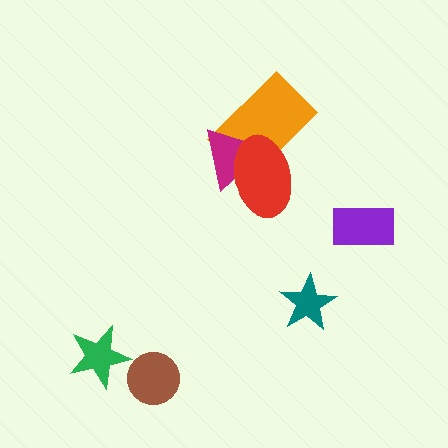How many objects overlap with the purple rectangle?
0 objects overlap with the purple rectangle.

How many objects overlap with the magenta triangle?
2 objects overlap with the magenta triangle.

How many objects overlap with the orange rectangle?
2 objects overlap with the orange rectangle.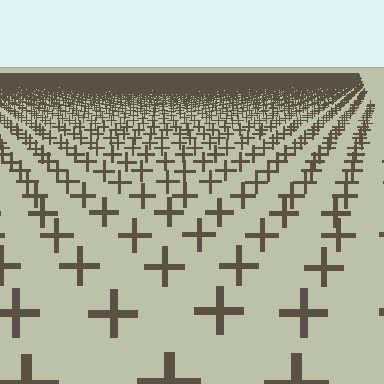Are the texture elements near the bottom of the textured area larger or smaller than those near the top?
Larger. Near the bottom, elements are closer to the viewer and appear at a bigger on-screen size.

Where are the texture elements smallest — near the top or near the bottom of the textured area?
Near the top.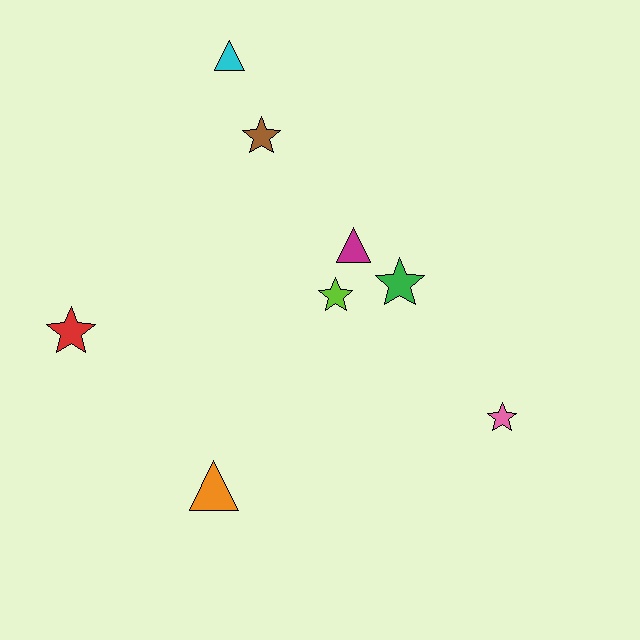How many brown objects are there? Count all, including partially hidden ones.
There is 1 brown object.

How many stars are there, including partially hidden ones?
There are 5 stars.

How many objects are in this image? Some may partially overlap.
There are 8 objects.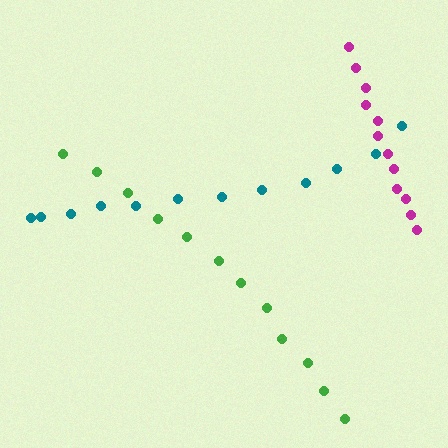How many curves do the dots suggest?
There are 3 distinct paths.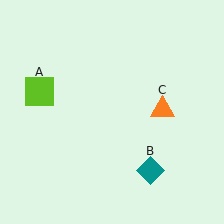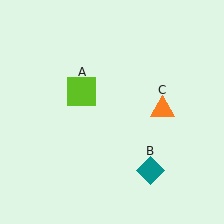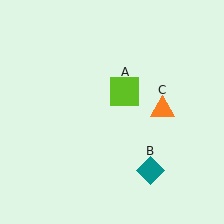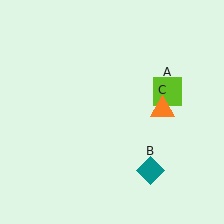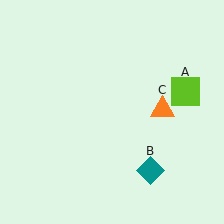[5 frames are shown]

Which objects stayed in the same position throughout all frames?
Teal diamond (object B) and orange triangle (object C) remained stationary.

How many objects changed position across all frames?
1 object changed position: lime square (object A).